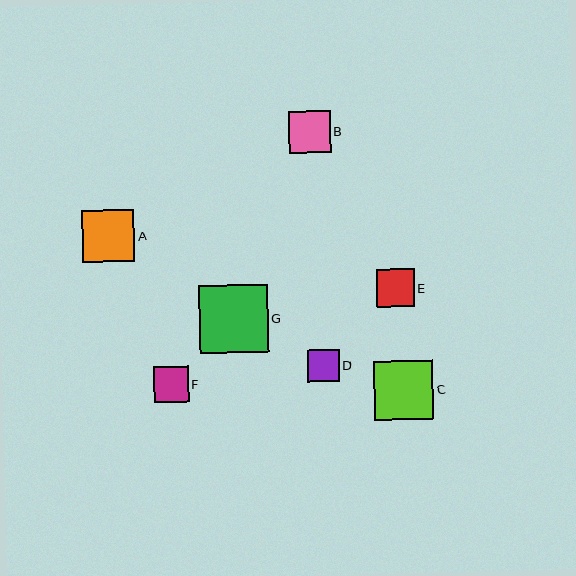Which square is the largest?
Square G is the largest with a size of approximately 68 pixels.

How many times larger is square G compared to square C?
Square G is approximately 1.2 times the size of square C.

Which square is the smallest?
Square D is the smallest with a size of approximately 32 pixels.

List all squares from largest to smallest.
From largest to smallest: G, C, A, B, E, F, D.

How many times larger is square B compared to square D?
Square B is approximately 1.3 times the size of square D.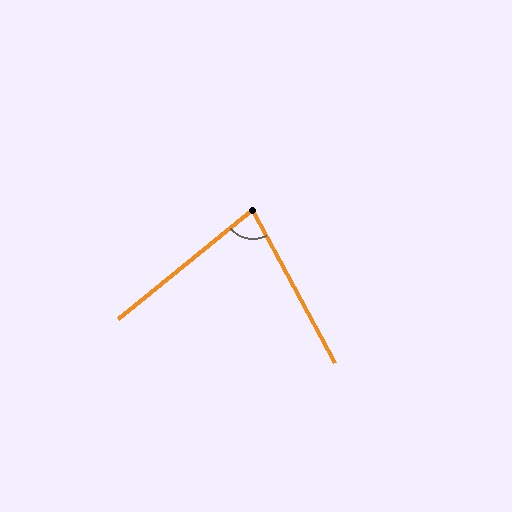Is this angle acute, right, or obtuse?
It is acute.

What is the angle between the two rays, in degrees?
Approximately 79 degrees.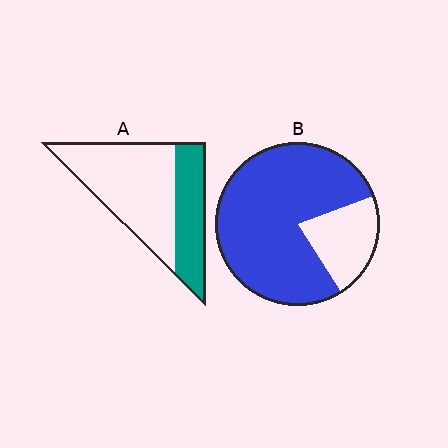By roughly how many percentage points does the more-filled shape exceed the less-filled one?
By roughly 45 percentage points (B over A).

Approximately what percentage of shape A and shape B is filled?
A is approximately 35% and B is approximately 80%.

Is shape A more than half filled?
No.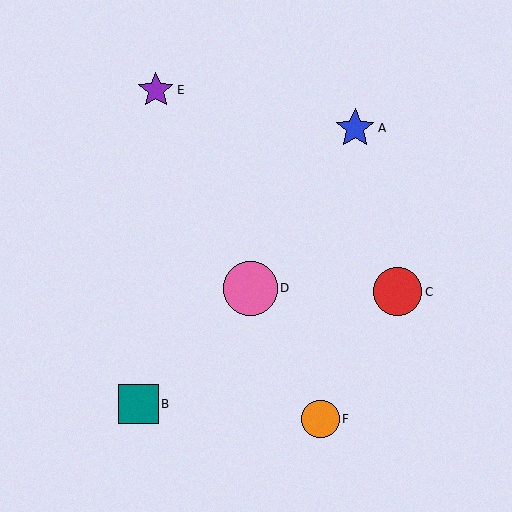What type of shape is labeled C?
Shape C is a red circle.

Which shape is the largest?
The pink circle (labeled D) is the largest.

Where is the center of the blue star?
The center of the blue star is at (355, 128).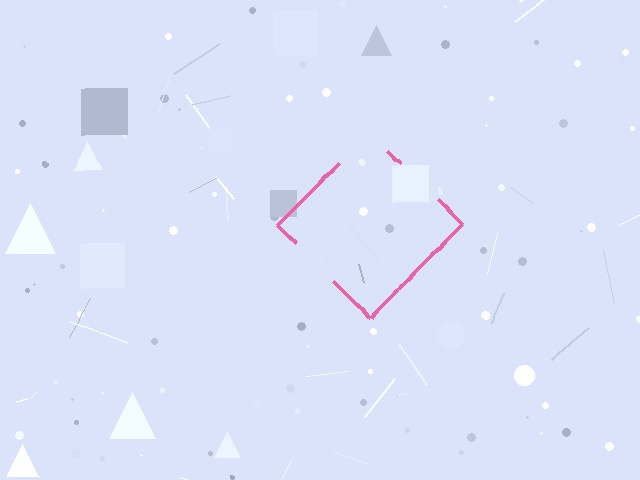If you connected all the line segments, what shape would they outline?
They would outline a diamond.